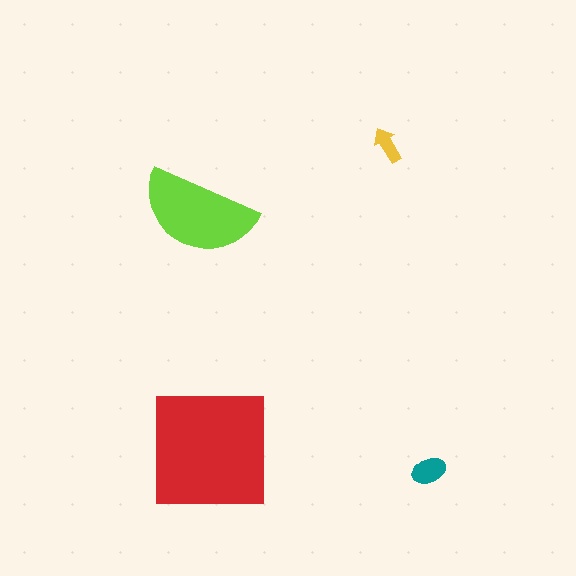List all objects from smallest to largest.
The yellow arrow, the teal ellipse, the lime semicircle, the red square.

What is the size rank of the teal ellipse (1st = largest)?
3rd.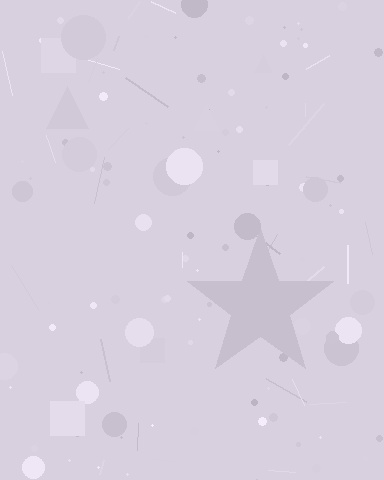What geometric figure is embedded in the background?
A star is embedded in the background.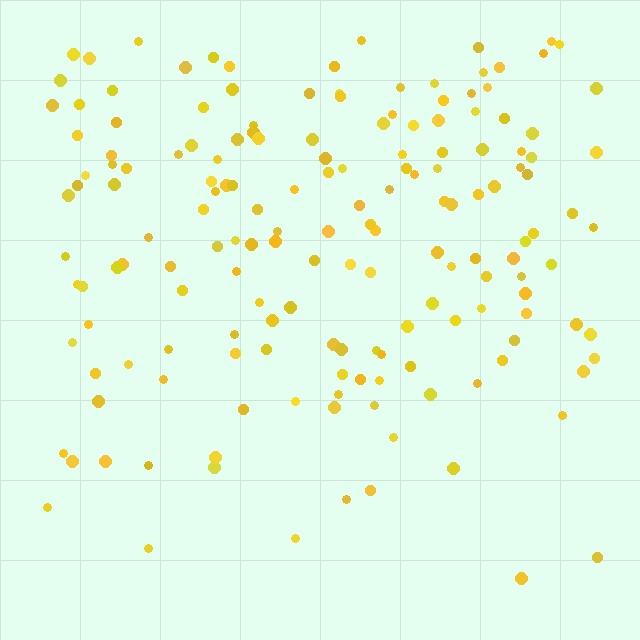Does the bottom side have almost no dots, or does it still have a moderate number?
Still a moderate number, just noticeably fewer than the top.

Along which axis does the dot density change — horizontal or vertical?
Vertical.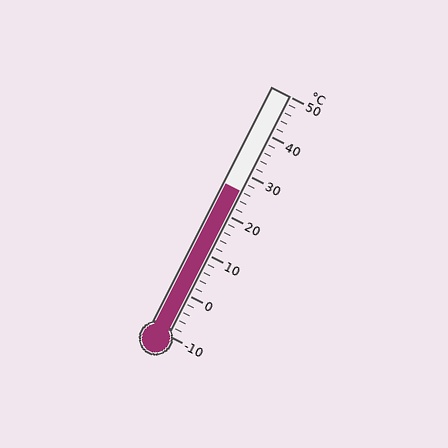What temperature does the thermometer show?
The thermometer shows approximately 26°C.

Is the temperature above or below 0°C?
The temperature is above 0°C.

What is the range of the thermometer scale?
The thermometer scale ranges from -10°C to 50°C.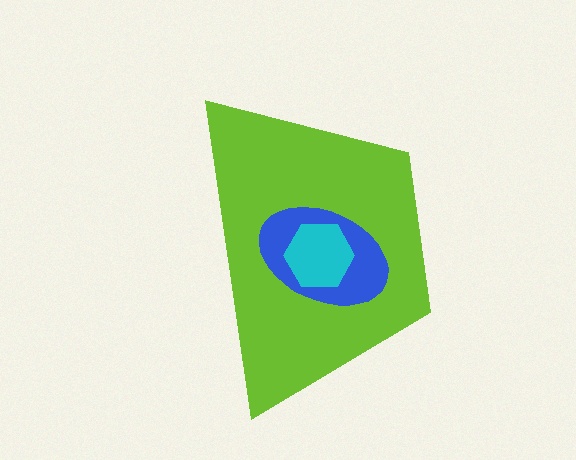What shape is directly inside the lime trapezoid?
The blue ellipse.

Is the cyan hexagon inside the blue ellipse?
Yes.